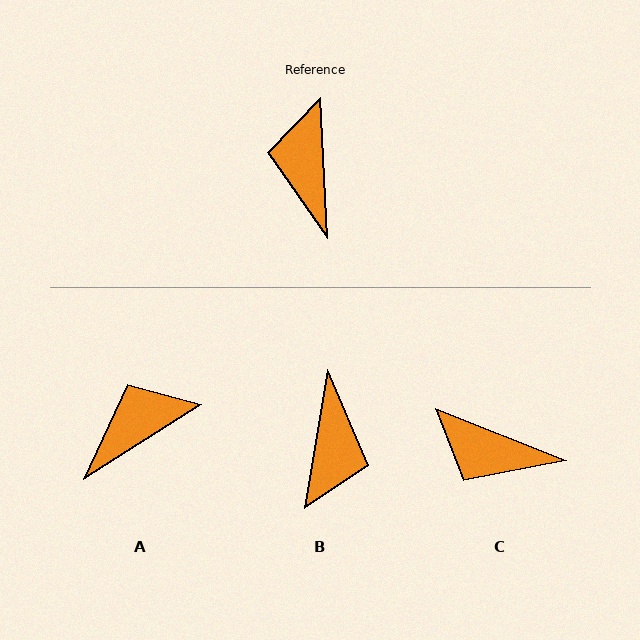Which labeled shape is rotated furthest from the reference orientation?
B, about 168 degrees away.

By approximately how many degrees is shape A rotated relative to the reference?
Approximately 60 degrees clockwise.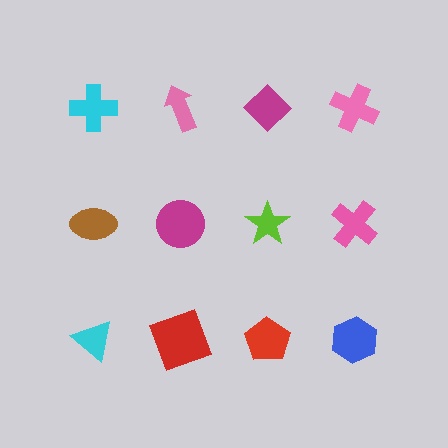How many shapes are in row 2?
4 shapes.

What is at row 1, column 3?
A magenta diamond.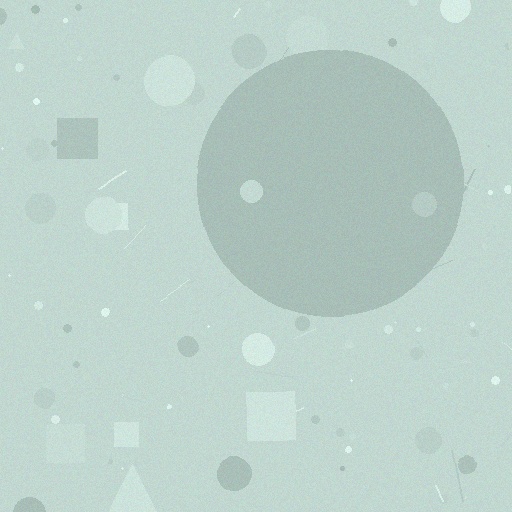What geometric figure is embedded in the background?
A circle is embedded in the background.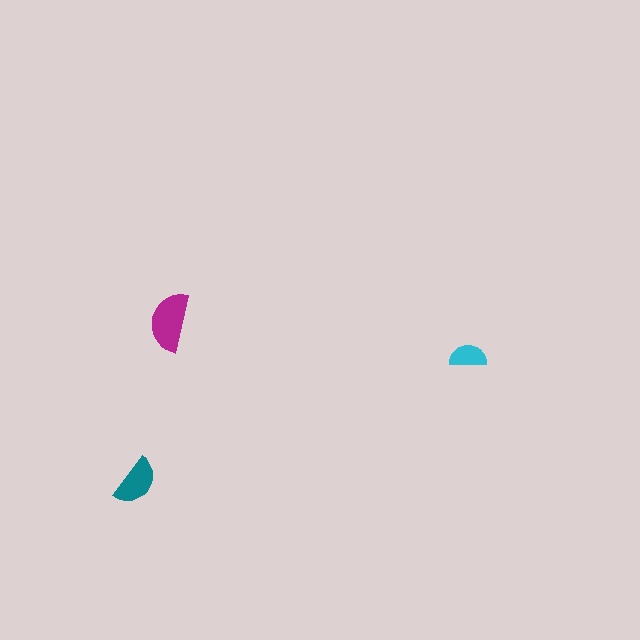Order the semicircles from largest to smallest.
the magenta one, the teal one, the cyan one.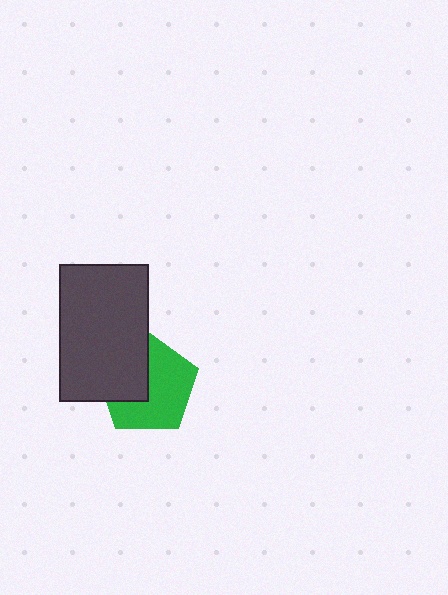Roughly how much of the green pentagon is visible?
About half of it is visible (roughly 62%).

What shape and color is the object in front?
The object in front is a dark gray rectangle.